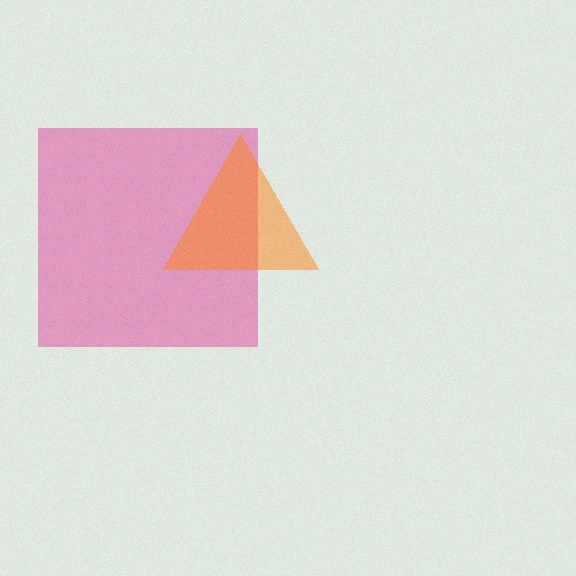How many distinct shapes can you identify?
There are 2 distinct shapes: a pink square, an orange triangle.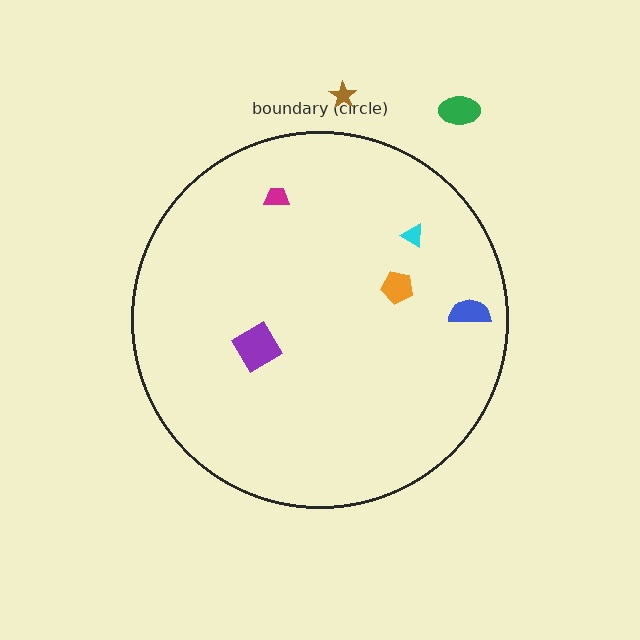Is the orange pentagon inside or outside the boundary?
Inside.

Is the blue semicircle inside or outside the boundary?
Inside.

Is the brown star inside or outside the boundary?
Outside.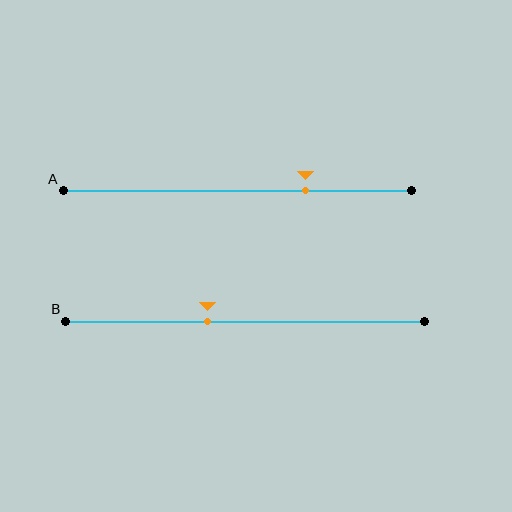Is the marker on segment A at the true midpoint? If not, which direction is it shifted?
No, the marker on segment A is shifted to the right by about 20% of the segment length.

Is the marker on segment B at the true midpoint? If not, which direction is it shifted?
No, the marker on segment B is shifted to the left by about 10% of the segment length.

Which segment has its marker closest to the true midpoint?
Segment B has its marker closest to the true midpoint.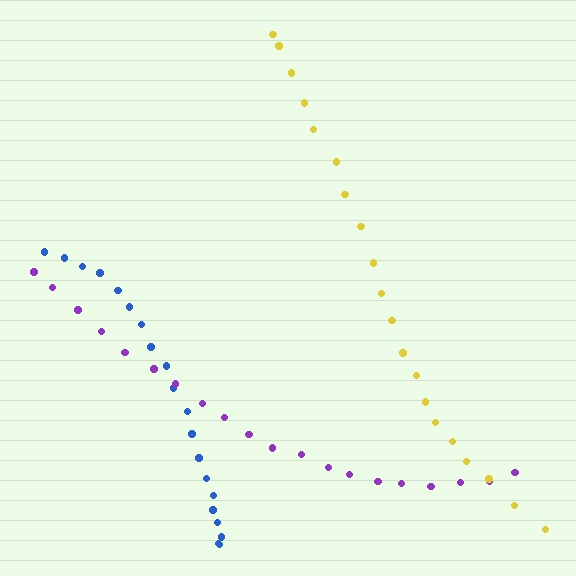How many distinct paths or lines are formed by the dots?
There are 3 distinct paths.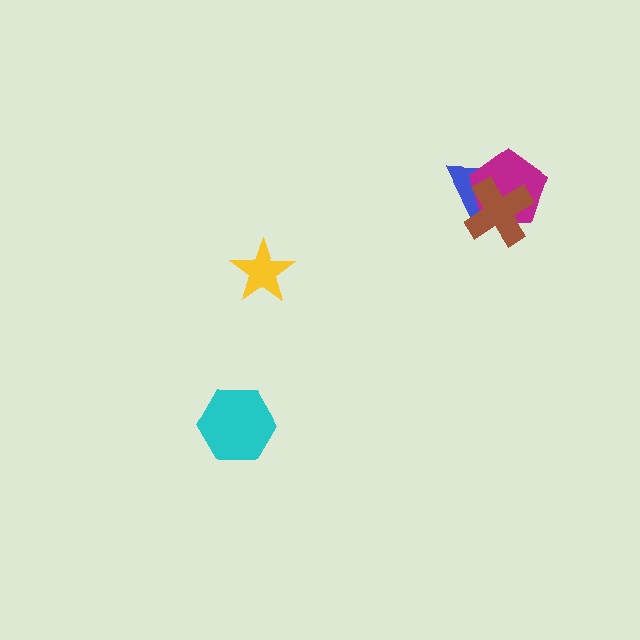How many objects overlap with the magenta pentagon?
2 objects overlap with the magenta pentagon.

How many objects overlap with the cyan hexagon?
0 objects overlap with the cyan hexagon.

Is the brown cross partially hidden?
No, no other shape covers it.